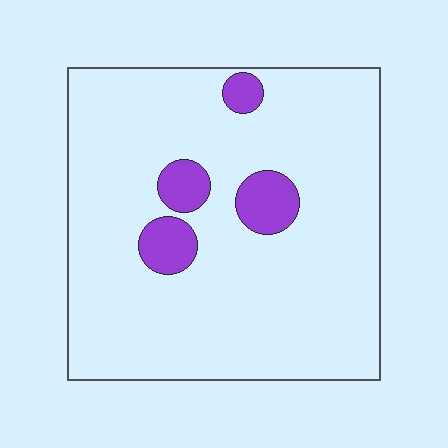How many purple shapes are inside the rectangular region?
4.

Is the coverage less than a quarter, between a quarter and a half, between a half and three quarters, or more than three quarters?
Less than a quarter.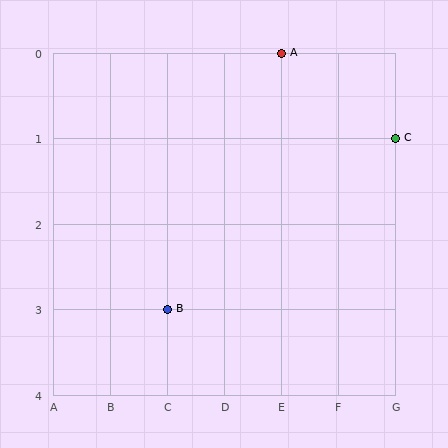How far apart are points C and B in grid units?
Points C and B are 4 columns and 2 rows apart (about 4.5 grid units diagonally).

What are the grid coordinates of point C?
Point C is at grid coordinates (G, 1).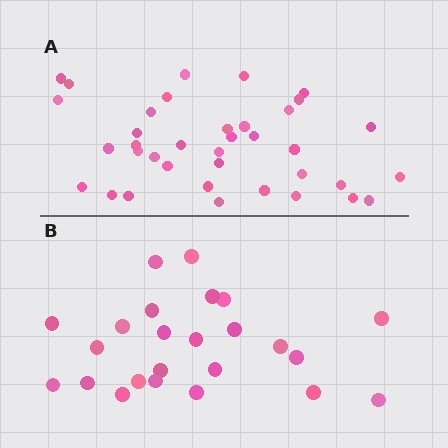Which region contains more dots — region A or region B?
Region A (the top region) has more dots.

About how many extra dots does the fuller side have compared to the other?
Region A has approximately 15 more dots than region B.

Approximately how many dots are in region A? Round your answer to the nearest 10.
About 40 dots. (The exact count is 37, which rounds to 40.)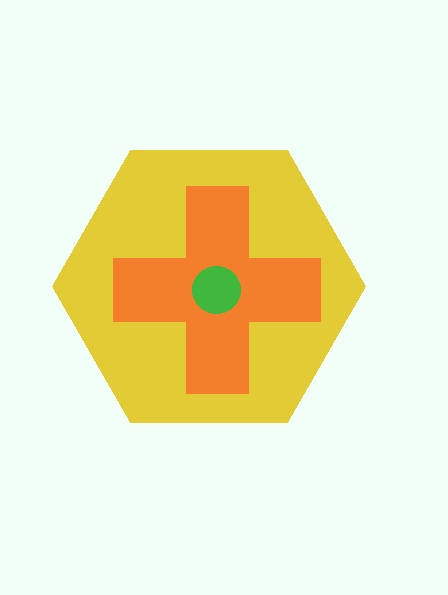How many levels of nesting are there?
3.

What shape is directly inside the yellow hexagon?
The orange cross.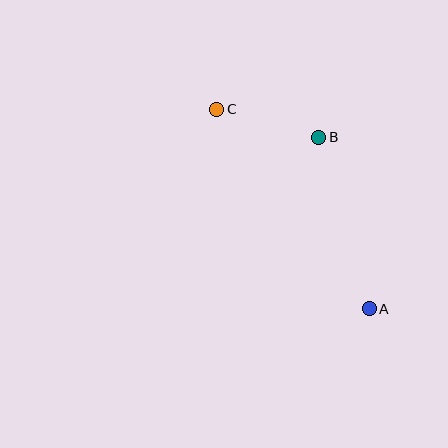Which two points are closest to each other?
Points B and C are closest to each other.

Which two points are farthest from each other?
Points A and C are farthest from each other.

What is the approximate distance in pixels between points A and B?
The distance between A and B is approximately 179 pixels.